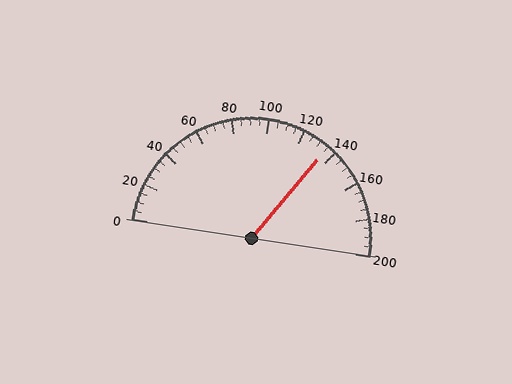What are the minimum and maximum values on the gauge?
The gauge ranges from 0 to 200.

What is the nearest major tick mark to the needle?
The nearest major tick mark is 140.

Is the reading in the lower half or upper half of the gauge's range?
The reading is in the upper half of the range (0 to 200).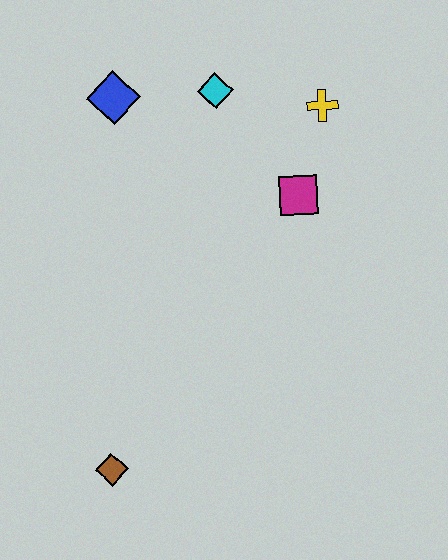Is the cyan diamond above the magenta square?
Yes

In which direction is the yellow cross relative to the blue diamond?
The yellow cross is to the right of the blue diamond.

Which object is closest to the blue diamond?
The cyan diamond is closest to the blue diamond.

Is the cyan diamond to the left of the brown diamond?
No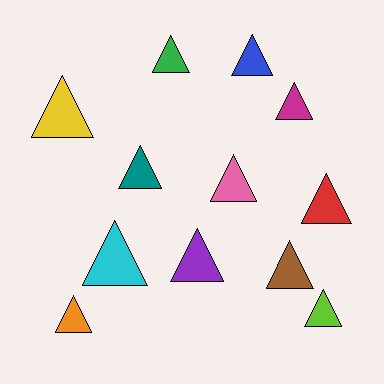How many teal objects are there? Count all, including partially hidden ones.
There is 1 teal object.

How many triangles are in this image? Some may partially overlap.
There are 12 triangles.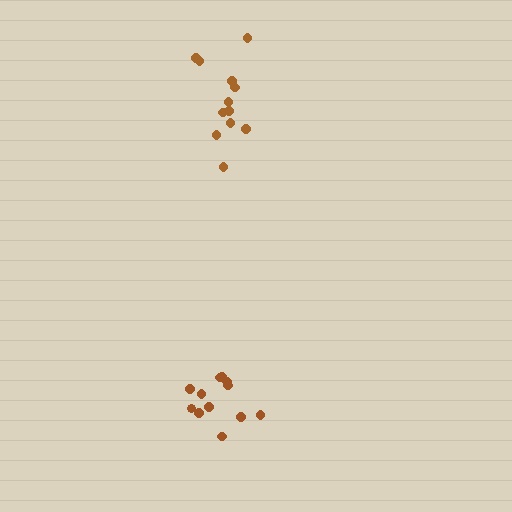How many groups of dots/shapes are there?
There are 2 groups.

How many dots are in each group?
Group 1: 12 dots, Group 2: 12 dots (24 total).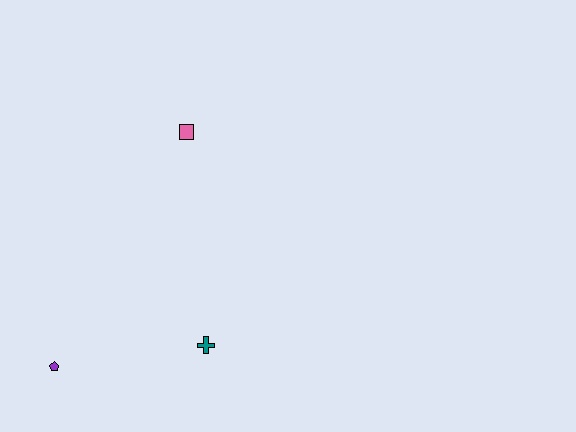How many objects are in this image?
There are 3 objects.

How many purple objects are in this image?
There is 1 purple object.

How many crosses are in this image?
There is 1 cross.